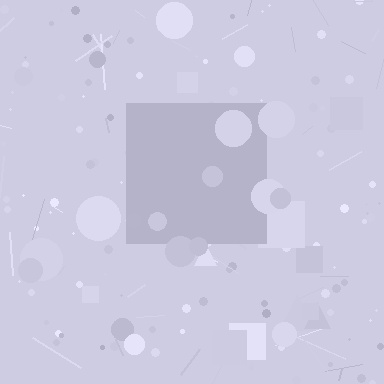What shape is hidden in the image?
A square is hidden in the image.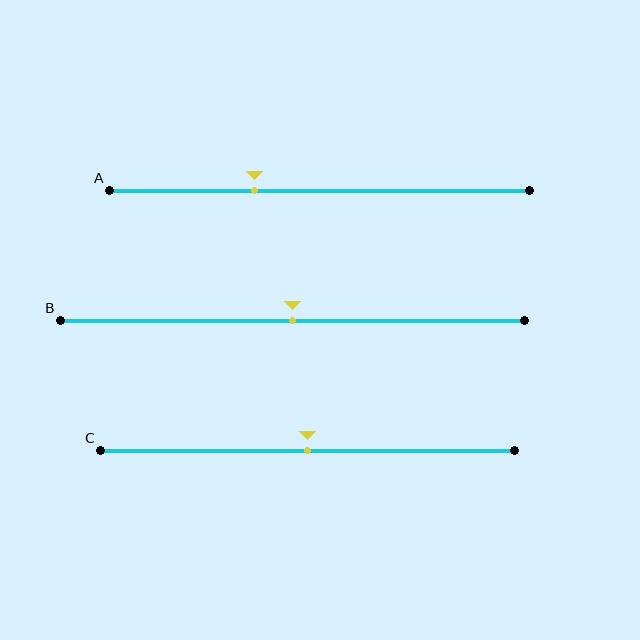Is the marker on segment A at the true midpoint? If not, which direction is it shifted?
No, the marker on segment A is shifted to the left by about 15% of the segment length.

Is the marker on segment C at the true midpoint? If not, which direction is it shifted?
Yes, the marker on segment C is at the true midpoint.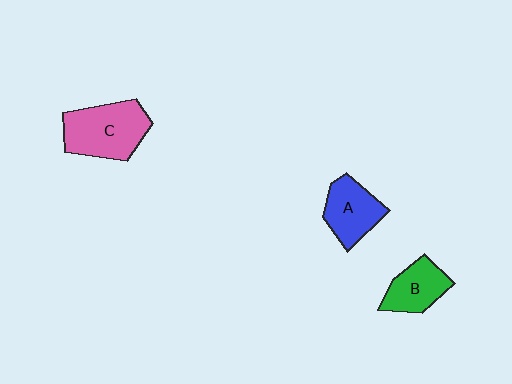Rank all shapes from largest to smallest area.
From largest to smallest: C (pink), A (blue), B (green).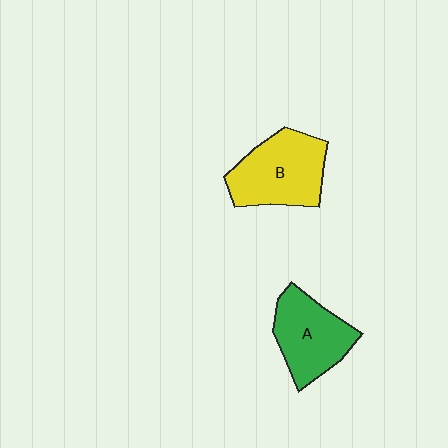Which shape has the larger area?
Shape B (yellow).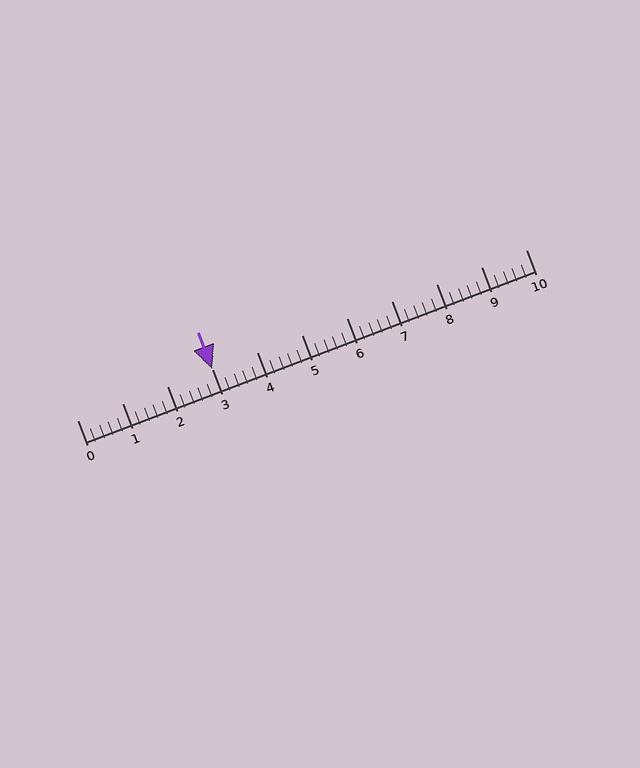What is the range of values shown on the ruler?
The ruler shows values from 0 to 10.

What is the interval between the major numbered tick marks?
The major tick marks are spaced 1 units apart.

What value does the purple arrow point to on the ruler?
The purple arrow points to approximately 3.0.